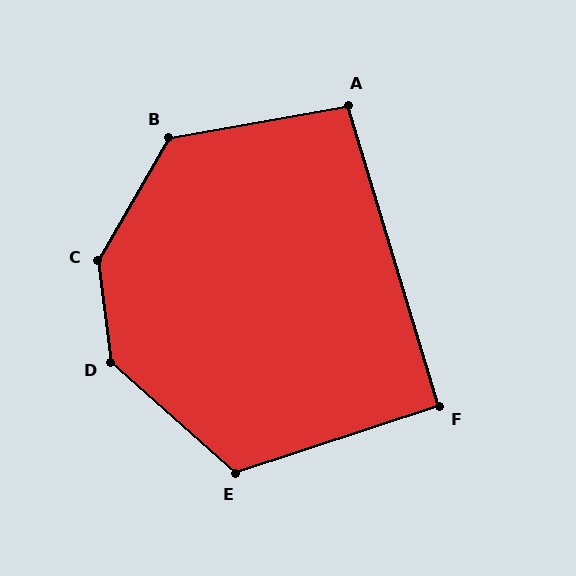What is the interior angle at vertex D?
Approximately 139 degrees (obtuse).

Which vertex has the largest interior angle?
C, at approximately 143 degrees.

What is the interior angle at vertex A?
Approximately 97 degrees (obtuse).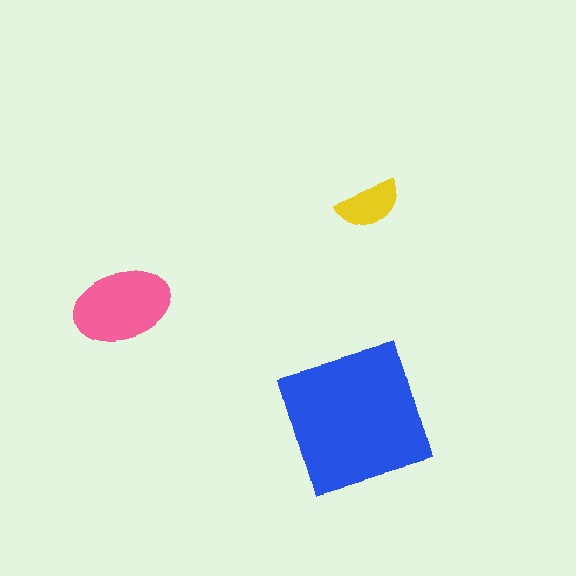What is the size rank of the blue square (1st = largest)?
1st.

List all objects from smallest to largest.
The yellow semicircle, the pink ellipse, the blue square.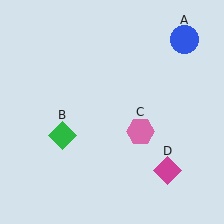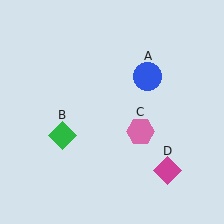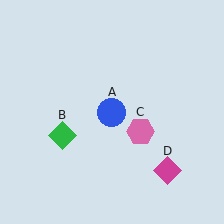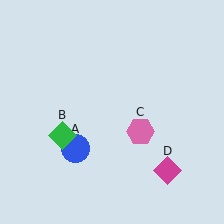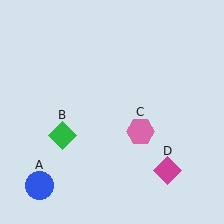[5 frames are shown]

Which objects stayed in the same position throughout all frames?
Green diamond (object B) and pink hexagon (object C) and magenta diamond (object D) remained stationary.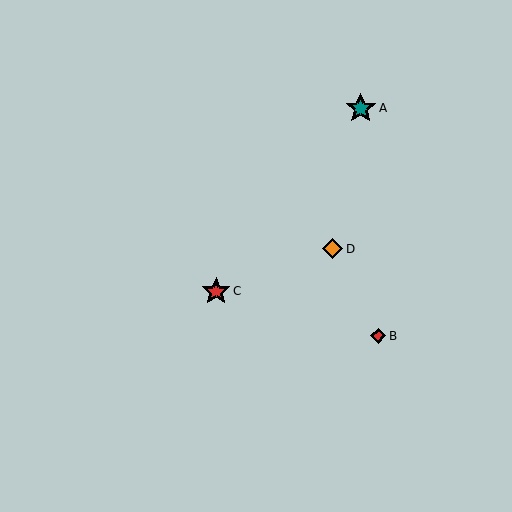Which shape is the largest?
The teal star (labeled A) is the largest.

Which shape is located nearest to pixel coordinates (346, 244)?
The orange diamond (labeled D) at (333, 249) is nearest to that location.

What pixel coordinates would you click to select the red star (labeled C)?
Click at (216, 291) to select the red star C.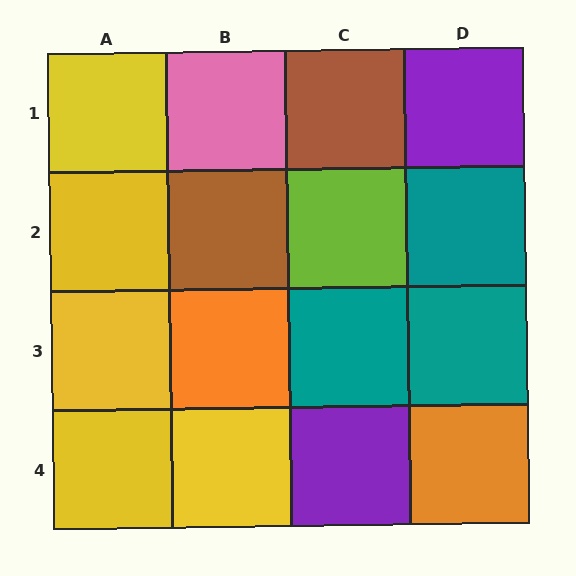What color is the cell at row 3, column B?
Orange.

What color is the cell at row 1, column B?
Pink.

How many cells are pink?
1 cell is pink.